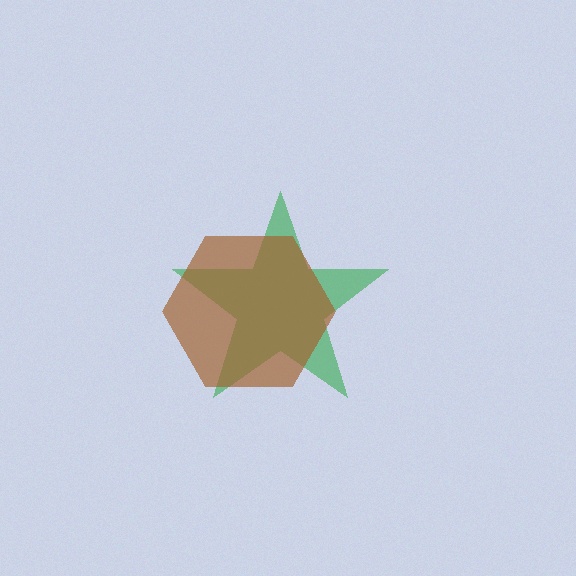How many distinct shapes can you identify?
There are 2 distinct shapes: a green star, a brown hexagon.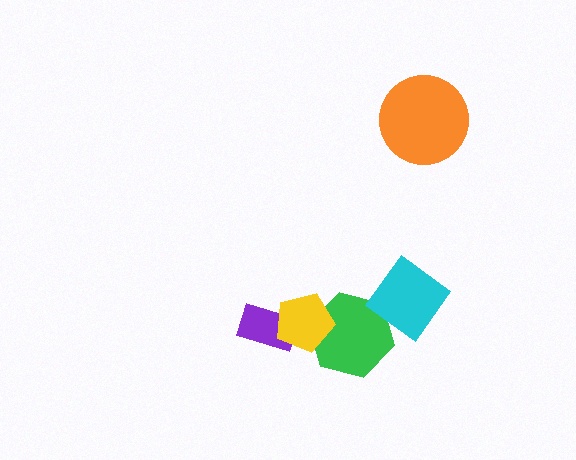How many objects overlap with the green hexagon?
1 object overlaps with the green hexagon.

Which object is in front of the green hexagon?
The yellow pentagon is in front of the green hexagon.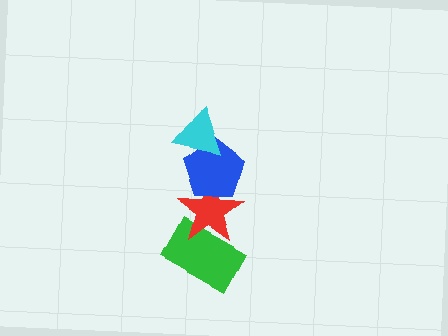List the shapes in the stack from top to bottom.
From top to bottom: the cyan triangle, the blue pentagon, the red star, the green rectangle.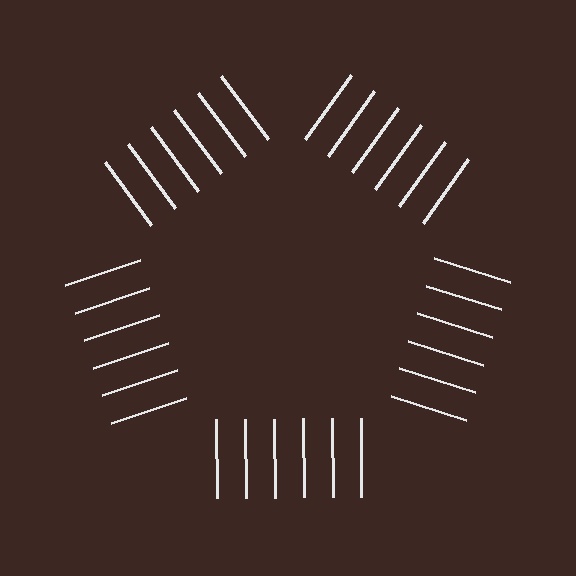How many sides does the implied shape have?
5 sides — the line-ends trace a pentagon.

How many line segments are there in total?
30 — 6 along each of the 5 edges.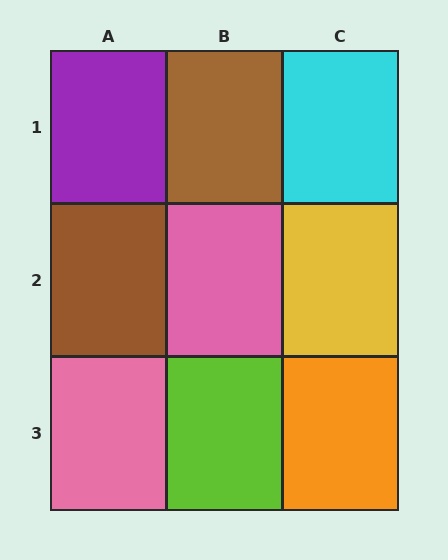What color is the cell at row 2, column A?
Brown.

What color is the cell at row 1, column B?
Brown.